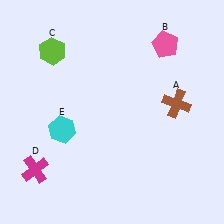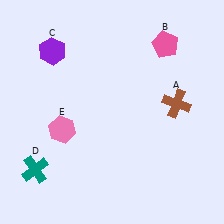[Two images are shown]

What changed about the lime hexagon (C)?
In Image 1, C is lime. In Image 2, it changed to purple.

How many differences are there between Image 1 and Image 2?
There are 3 differences between the two images.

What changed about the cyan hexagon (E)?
In Image 1, E is cyan. In Image 2, it changed to pink.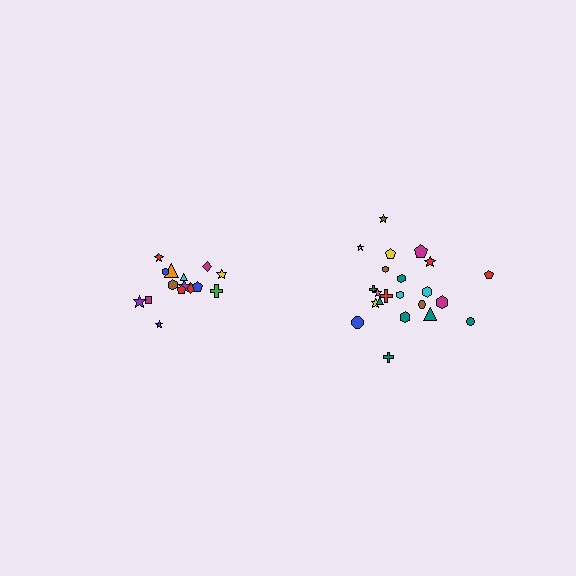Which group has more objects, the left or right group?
The right group.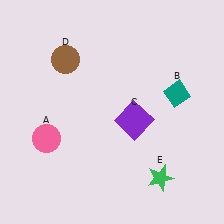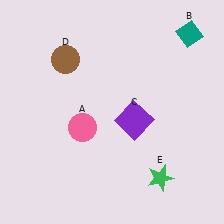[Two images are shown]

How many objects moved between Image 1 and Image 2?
2 objects moved between the two images.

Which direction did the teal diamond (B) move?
The teal diamond (B) moved up.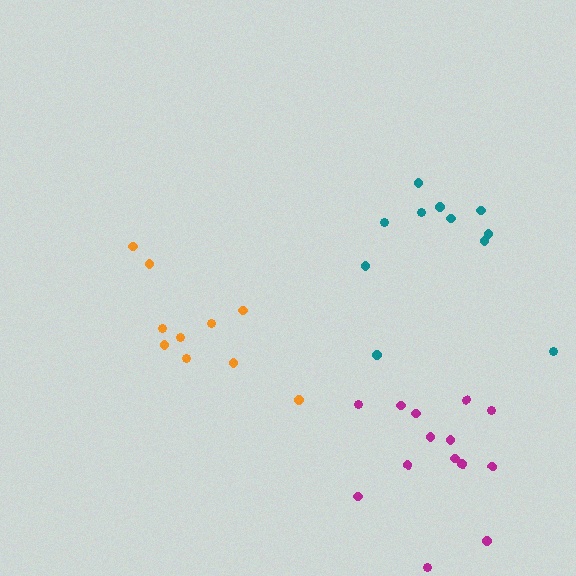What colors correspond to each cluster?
The clusters are colored: orange, teal, magenta.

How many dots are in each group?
Group 1: 10 dots, Group 2: 11 dots, Group 3: 14 dots (35 total).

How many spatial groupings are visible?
There are 3 spatial groupings.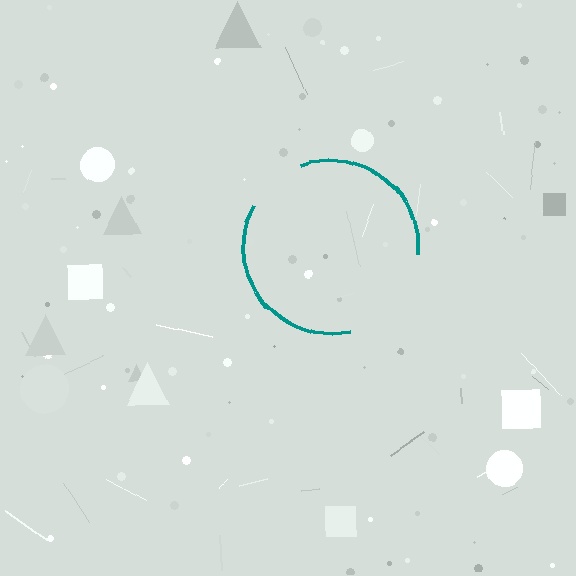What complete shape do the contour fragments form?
The contour fragments form a circle.